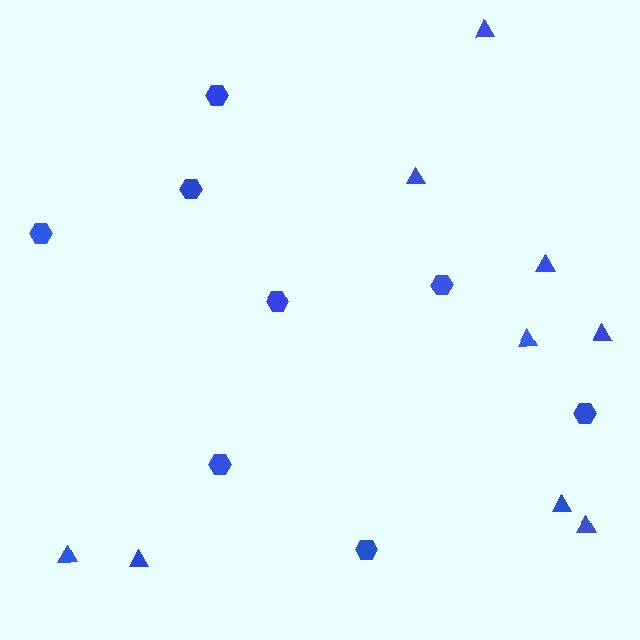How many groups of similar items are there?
There are 2 groups: one group of triangles (9) and one group of hexagons (8).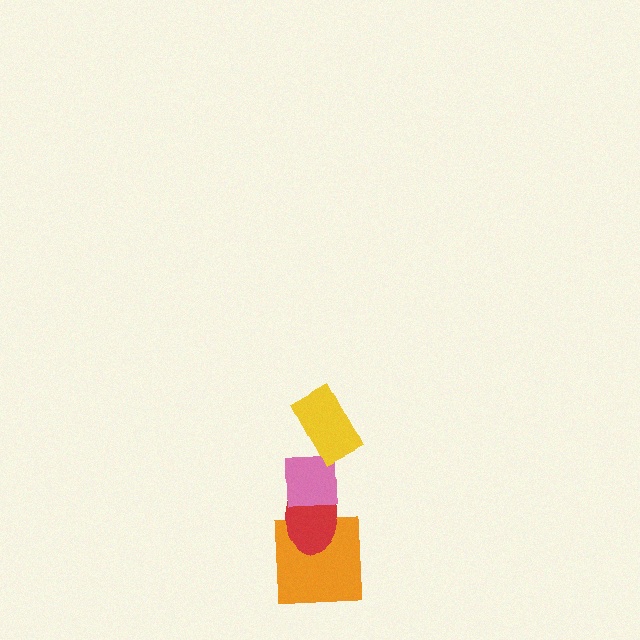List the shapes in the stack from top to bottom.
From top to bottom: the yellow rectangle, the pink square, the red ellipse, the orange square.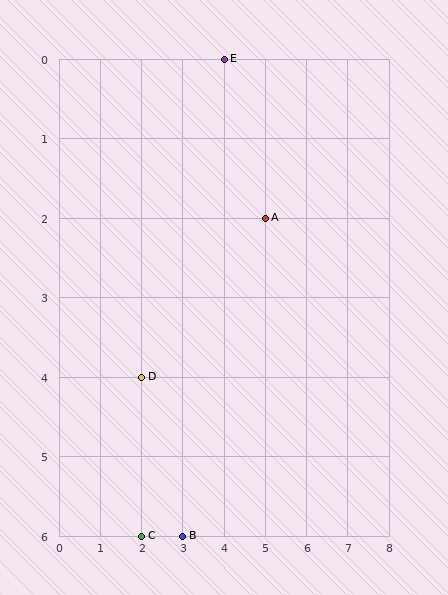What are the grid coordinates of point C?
Point C is at grid coordinates (2, 6).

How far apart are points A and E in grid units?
Points A and E are 1 column and 2 rows apart (about 2.2 grid units diagonally).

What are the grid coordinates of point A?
Point A is at grid coordinates (5, 2).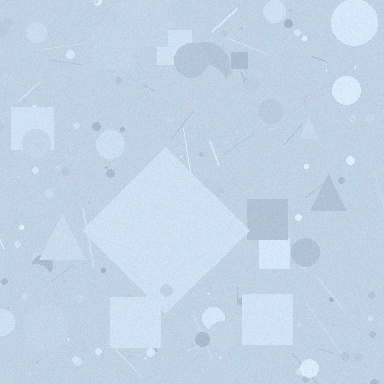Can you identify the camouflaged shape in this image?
The camouflaged shape is a diamond.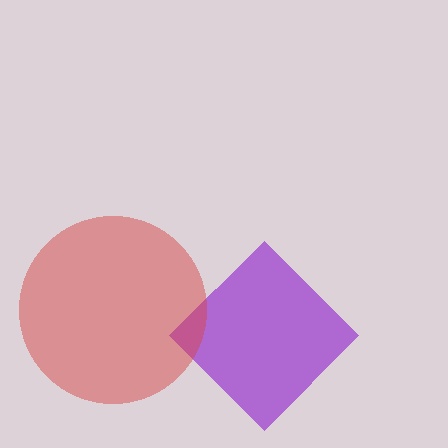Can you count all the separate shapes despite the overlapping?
Yes, there are 2 separate shapes.